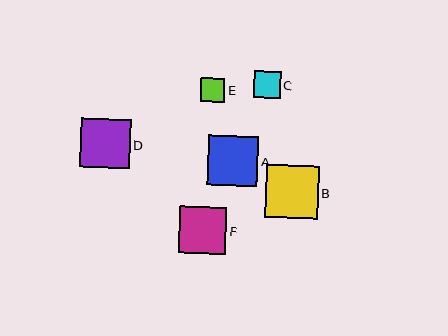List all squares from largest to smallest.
From largest to smallest: B, A, D, F, C, E.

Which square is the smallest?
Square E is the smallest with a size of approximately 24 pixels.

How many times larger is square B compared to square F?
Square B is approximately 1.1 times the size of square F.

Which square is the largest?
Square B is the largest with a size of approximately 52 pixels.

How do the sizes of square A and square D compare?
Square A and square D are approximately the same size.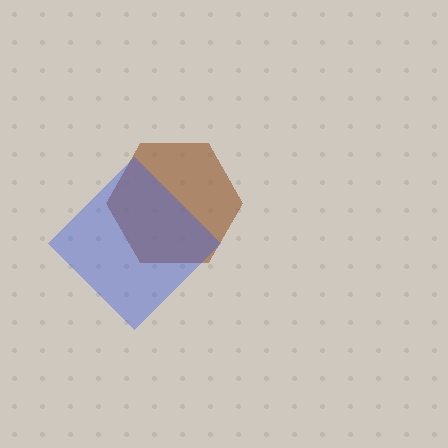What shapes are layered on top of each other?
The layered shapes are: a brown hexagon, a blue diamond.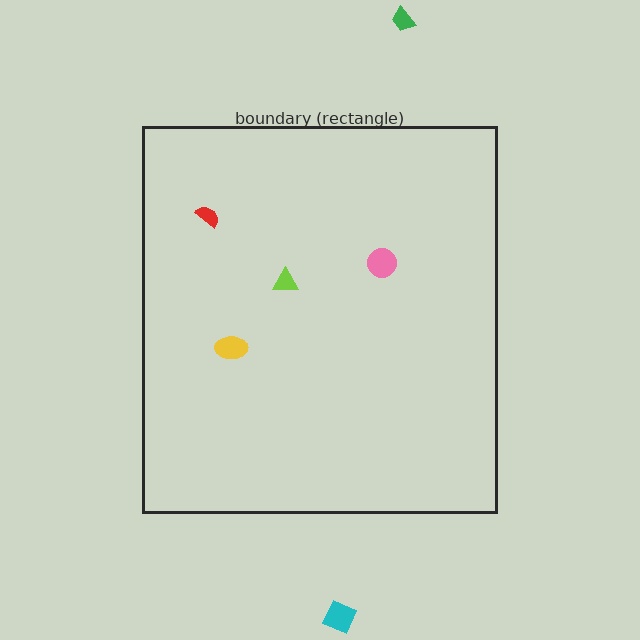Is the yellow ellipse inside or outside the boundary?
Inside.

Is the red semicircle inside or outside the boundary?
Inside.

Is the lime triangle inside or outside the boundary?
Inside.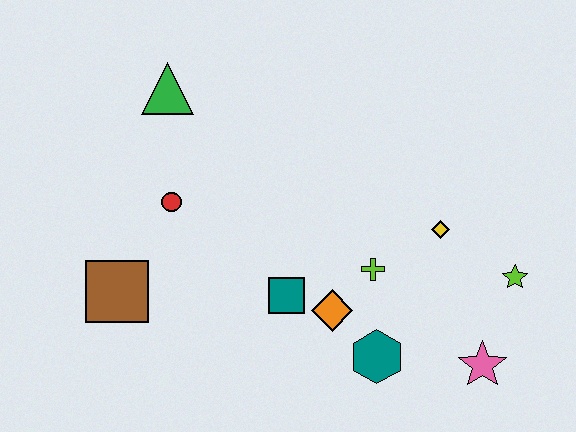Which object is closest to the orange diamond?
The teal square is closest to the orange diamond.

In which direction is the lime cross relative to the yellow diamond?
The lime cross is to the left of the yellow diamond.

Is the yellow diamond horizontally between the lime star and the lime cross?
Yes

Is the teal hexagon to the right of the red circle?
Yes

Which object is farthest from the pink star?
The green triangle is farthest from the pink star.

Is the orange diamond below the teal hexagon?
No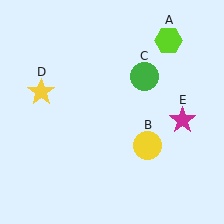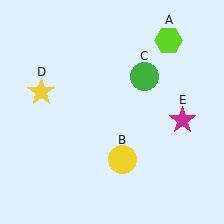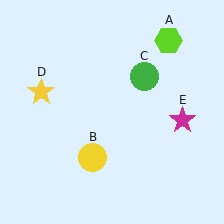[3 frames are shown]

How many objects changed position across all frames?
1 object changed position: yellow circle (object B).